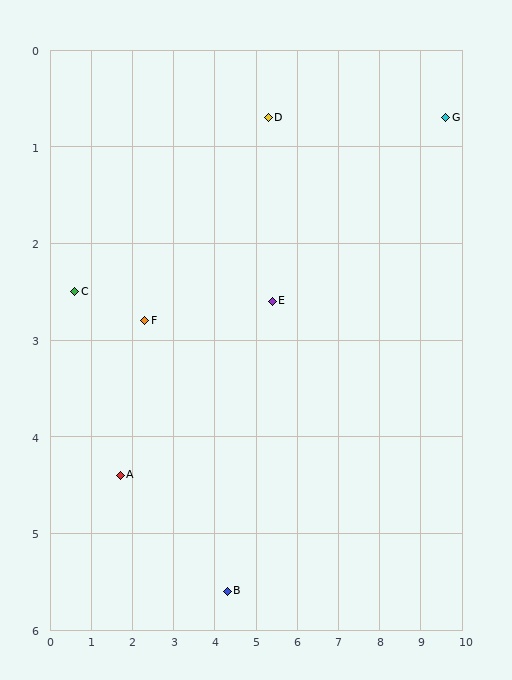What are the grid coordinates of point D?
Point D is at approximately (5.3, 0.7).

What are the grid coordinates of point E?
Point E is at approximately (5.4, 2.6).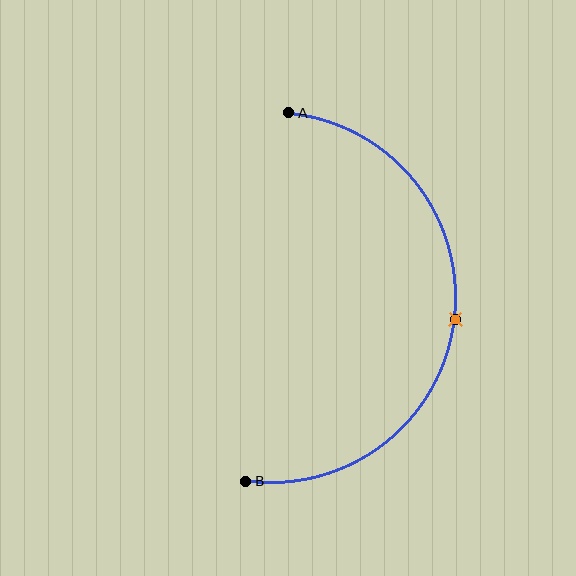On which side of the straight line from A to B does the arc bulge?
The arc bulges to the right of the straight line connecting A and B.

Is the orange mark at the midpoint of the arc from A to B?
Yes. The orange mark lies on the arc at equal arc-length from both A and B — it is the arc midpoint.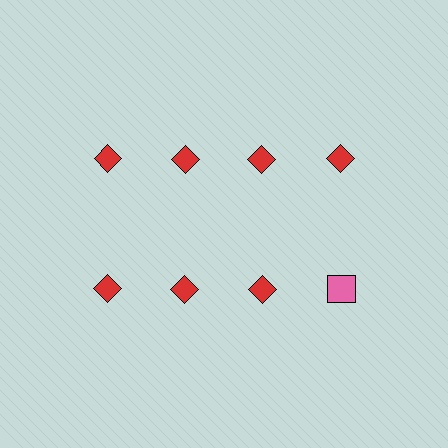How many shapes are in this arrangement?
There are 8 shapes arranged in a grid pattern.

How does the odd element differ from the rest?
It differs in both color (pink instead of red) and shape (square instead of diamond).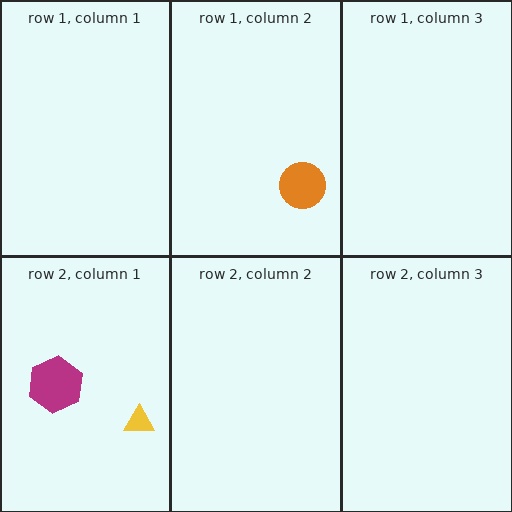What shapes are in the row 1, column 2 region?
The orange circle.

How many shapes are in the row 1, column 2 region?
1.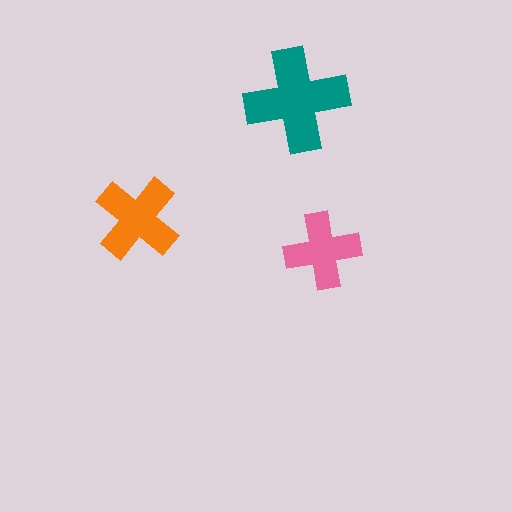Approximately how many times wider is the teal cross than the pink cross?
About 1.5 times wider.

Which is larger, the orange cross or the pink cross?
The orange one.